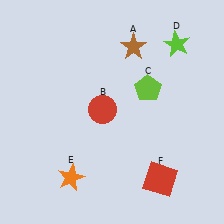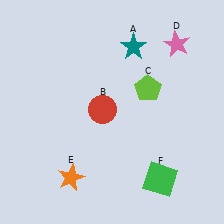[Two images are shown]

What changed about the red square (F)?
In Image 1, F is red. In Image 2, it changed to green.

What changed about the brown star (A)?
In Image 1, A is brown. In Image 2, it changed to teal.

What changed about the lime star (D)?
In Image 1, D is lime. In Image 2, it changed to pink.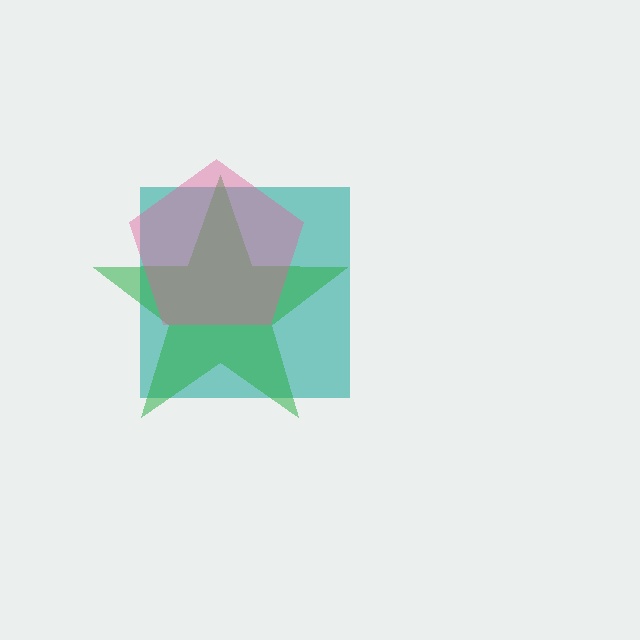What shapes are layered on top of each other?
The layered shapes are: a teal square, a green star, a pink pentagon.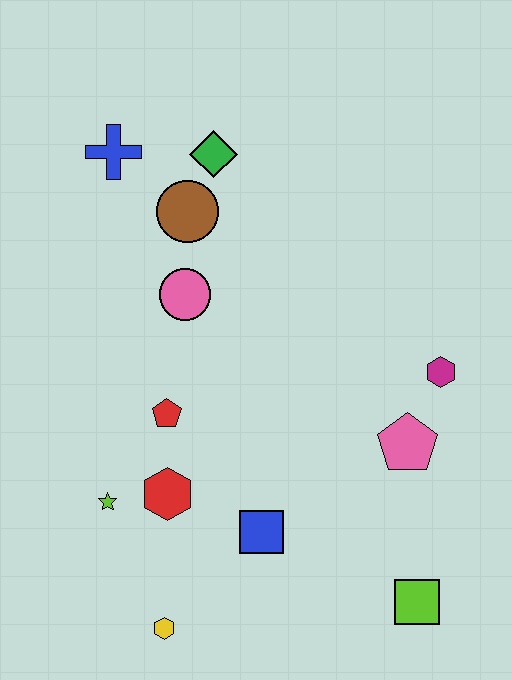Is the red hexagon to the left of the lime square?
Yes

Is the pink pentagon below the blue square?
No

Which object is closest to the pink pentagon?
The magenta hexagon is closest to the pink pentagon.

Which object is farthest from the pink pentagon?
The blue cross is farthest from the pink pentagon.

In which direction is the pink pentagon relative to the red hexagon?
The pink pentagon is to the right of the red hexagon.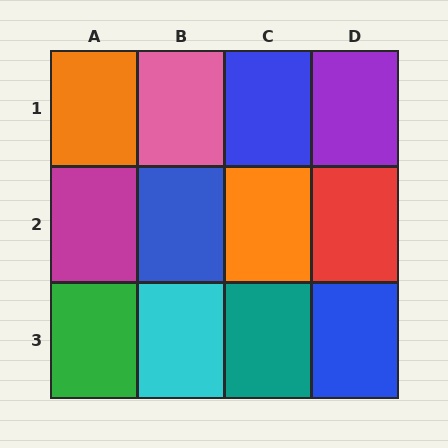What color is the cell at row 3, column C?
Teal.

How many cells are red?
1 cell is red.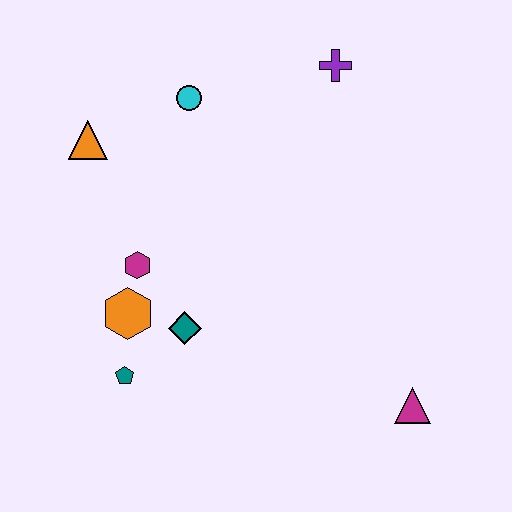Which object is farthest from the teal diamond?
The purple cross is farthest from the teal diamond.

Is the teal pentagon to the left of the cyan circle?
Yes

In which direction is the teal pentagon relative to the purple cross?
The teal pentagon is below the purple cross.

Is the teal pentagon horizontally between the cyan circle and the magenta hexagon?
No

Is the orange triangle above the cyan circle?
No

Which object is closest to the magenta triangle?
The teal diamond is closest to the magenta triangle.